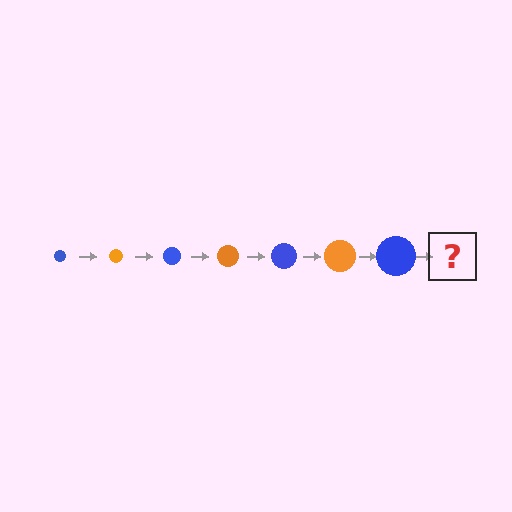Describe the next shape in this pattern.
It should be an orange circle, larger than the previous one.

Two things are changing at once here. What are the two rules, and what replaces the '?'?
The two rules are that the circle grows larger each step and the color cycles through blue and orange. The '?' should be an orange circle, larger than the previous one.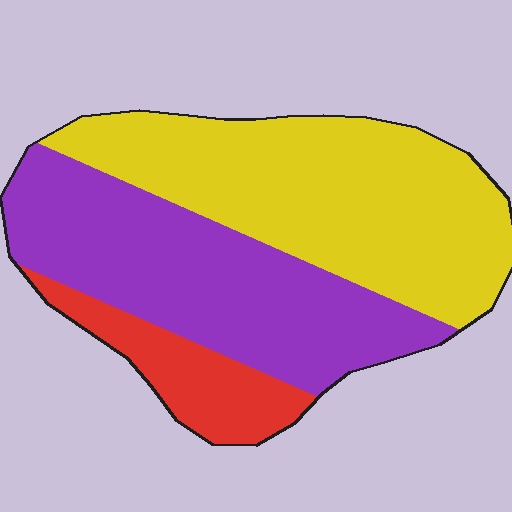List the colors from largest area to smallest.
From largest to smallest: yellow, purple, red.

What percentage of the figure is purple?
Purple takes up about two fifths (2/5) of the figure.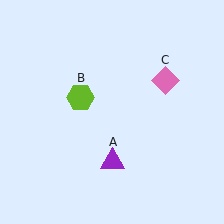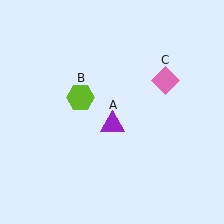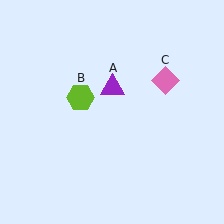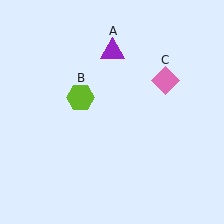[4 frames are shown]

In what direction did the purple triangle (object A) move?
The purple triangle (object A) moved up.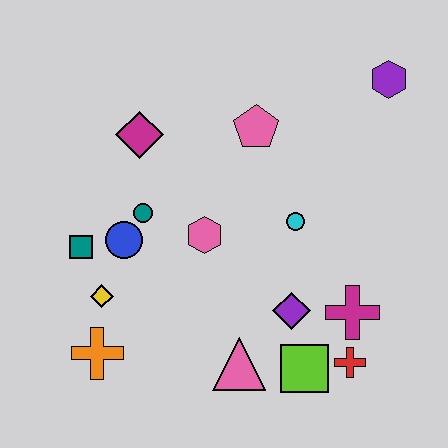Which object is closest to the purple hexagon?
The pink pentagon is closest to the purple hexagon.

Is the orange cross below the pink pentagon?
Yes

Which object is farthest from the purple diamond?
The purple hexagon is farthest from the purple diamond.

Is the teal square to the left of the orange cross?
Yes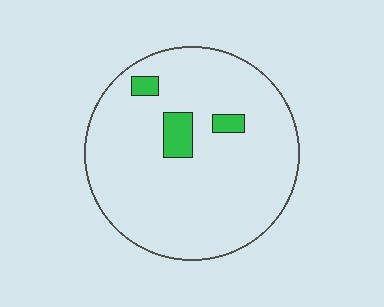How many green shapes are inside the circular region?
3.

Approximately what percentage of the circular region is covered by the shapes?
Approximately 5%.